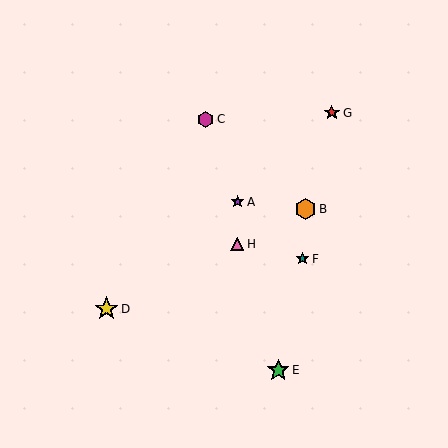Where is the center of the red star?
The center of the red star is at (332, 113).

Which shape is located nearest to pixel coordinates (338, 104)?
The red star (labeled G) at (332, 113) is nearest to that location.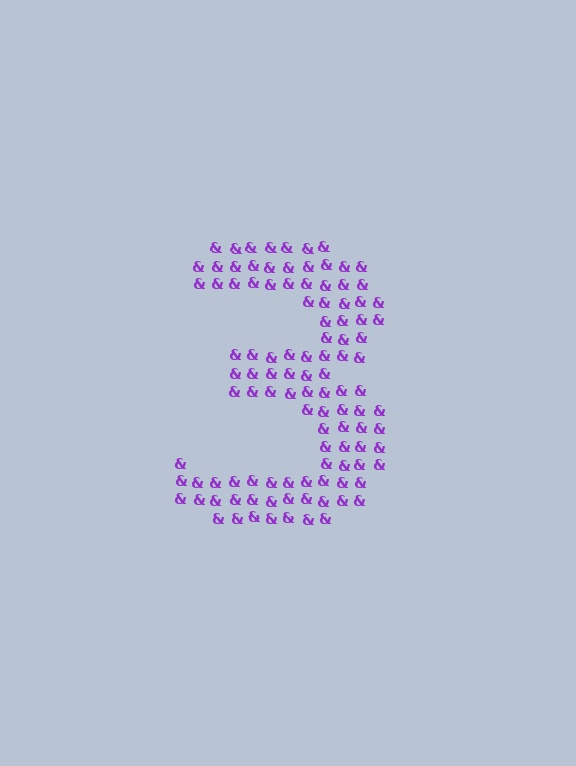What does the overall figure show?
The overall figure shows the digit 3.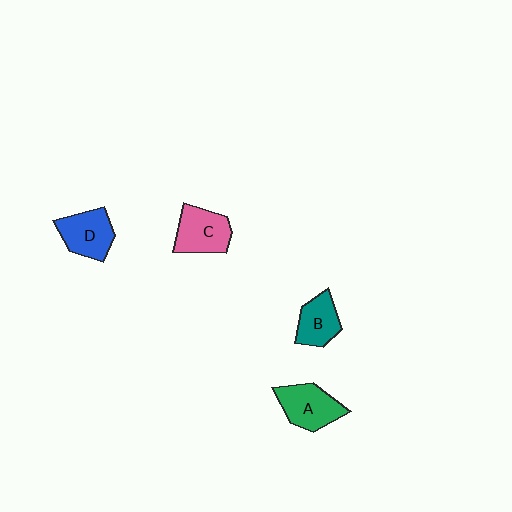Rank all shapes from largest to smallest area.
From largest to smallest: A (green), C (pink), D (blue), B (teal).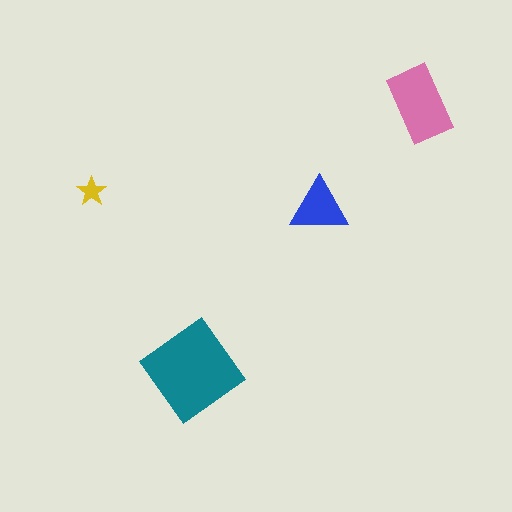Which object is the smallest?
The yellow star.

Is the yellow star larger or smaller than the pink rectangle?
Smaller.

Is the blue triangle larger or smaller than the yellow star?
Larger.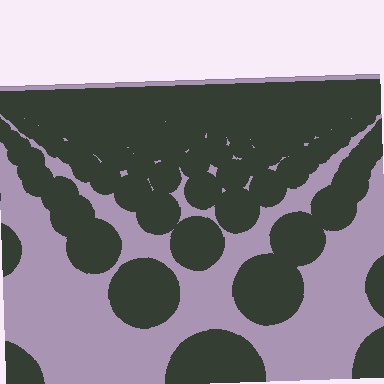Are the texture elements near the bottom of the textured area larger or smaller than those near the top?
Larger. Near the bottom, elements are closer to the viewer and appear at a bigger on-screen size.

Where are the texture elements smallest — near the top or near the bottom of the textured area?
Near the top.